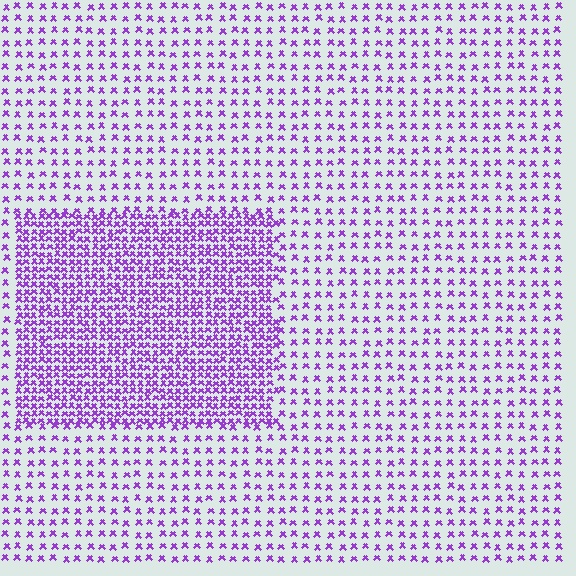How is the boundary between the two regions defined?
The boundary is defined by a change in element density (approximately 2.5x ratio). All elements are the same color, size, and shape.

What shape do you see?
I see a rectangle.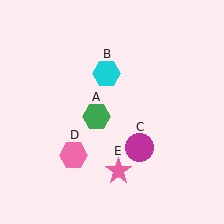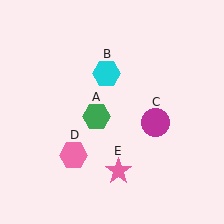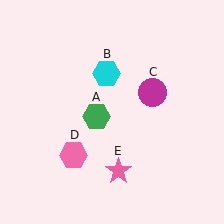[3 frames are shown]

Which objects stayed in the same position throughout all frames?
Green hexagon (object A) and cyan hexagon (object B) and pink hexagon (object D) and pink star (object E) remained stationary.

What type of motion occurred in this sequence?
The magenta circle (object C) rotated counterclockwise around the center of the scene.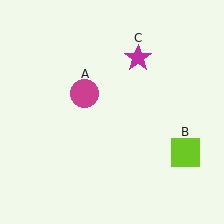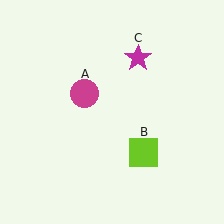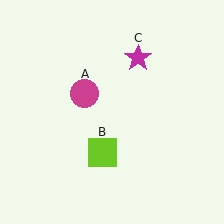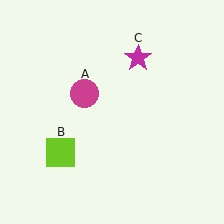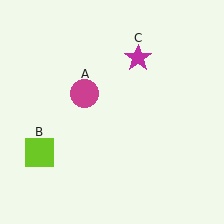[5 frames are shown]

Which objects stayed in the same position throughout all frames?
Magenta circle (object A) and magenta star (object C) remained stationary.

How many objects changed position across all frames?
1 object changed position: lime square (object B).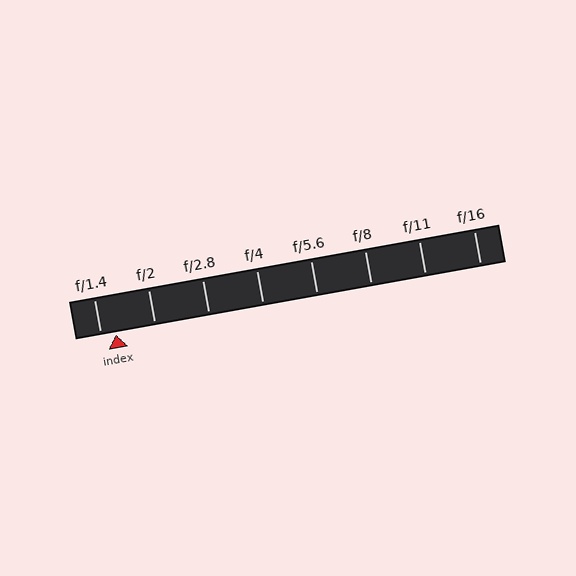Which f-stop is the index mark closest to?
The index mark is closest to f/1.4.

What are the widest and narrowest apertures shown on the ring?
The widest aperture shown is f/1.4 and the narrowest is f/16.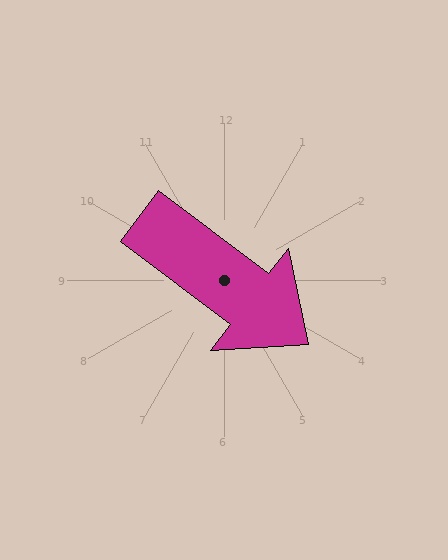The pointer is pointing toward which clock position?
Roughly 4 o'clock.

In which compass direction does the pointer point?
Southeast.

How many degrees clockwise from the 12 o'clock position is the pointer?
Approximately 127 degrees.